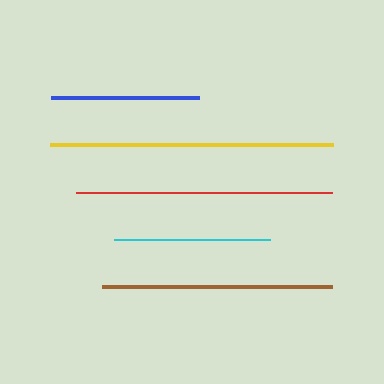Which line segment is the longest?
The yellow line is the longest at approximately 284 pixels.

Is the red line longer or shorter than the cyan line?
The red line is longer than the cyan line.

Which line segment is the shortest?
The blue line is the shortest at approximately 148 pixels.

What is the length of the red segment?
The red segment is approximately 256 pixels long.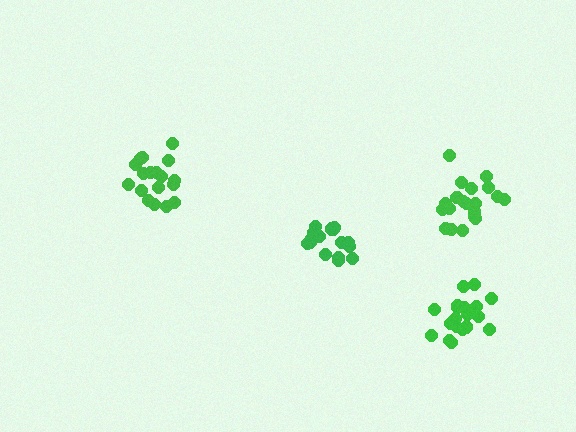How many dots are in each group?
Group 1: 18 dots, Group 2: 20 dots, Group 3: 18 dots, Group 4: 19 dots (75 total).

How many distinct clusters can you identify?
There are 4 distinct clusters.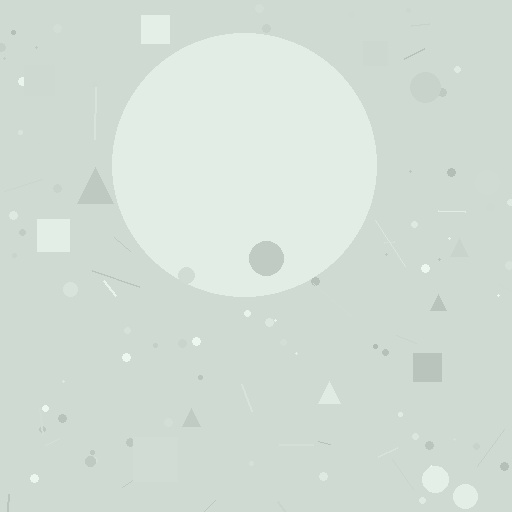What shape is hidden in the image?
A circle is hidden in the image.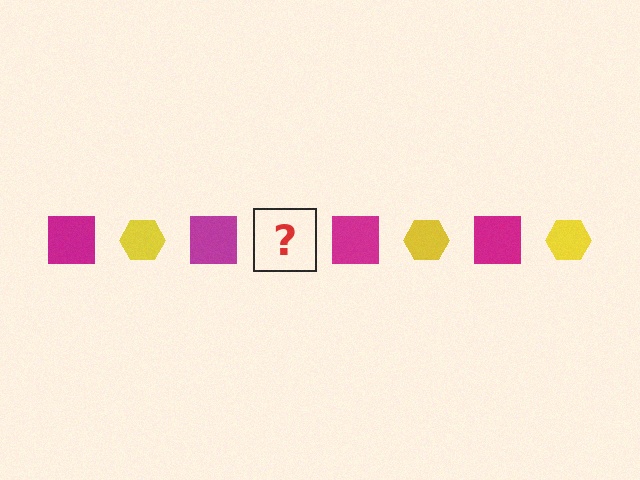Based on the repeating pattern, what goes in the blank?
The blank should be a yellow hexagon.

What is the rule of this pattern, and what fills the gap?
The rule is that the pattern alternates between magenta square and yellow hexagon. The gap should be filled with a yellow hexagon.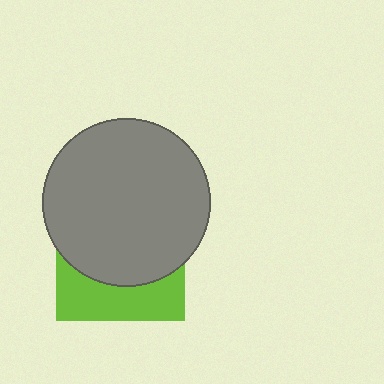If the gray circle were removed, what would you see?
You would see the complete lime square.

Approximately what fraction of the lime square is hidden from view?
Roughly 66% of the lime square is hidden behind the gray circle.